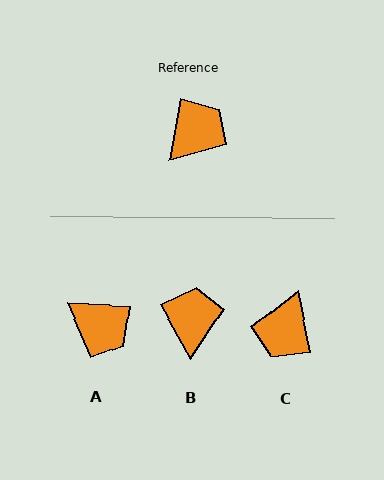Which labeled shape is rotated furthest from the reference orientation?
C, about 158 degrees away.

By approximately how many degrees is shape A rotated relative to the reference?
Approximately 83 degrees clockwise.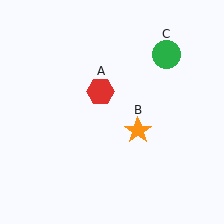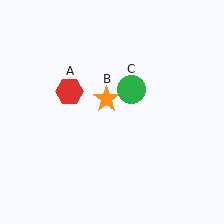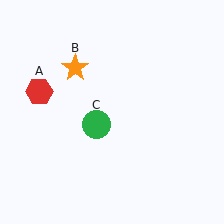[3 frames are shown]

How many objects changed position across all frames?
3 objects changed position: red hexagon (object A), orange star (object B), green circle (object C).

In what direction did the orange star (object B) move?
The orange star (object B) moved up and to the left.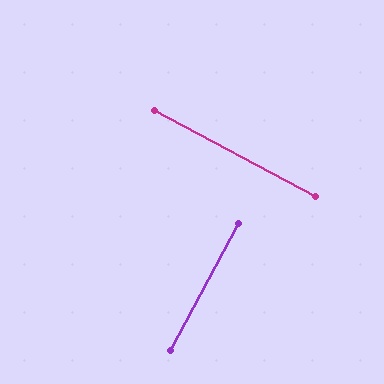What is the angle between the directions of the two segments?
Approximately 90 degrees.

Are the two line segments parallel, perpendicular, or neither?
Perpendicular — they meet at approximately 90°.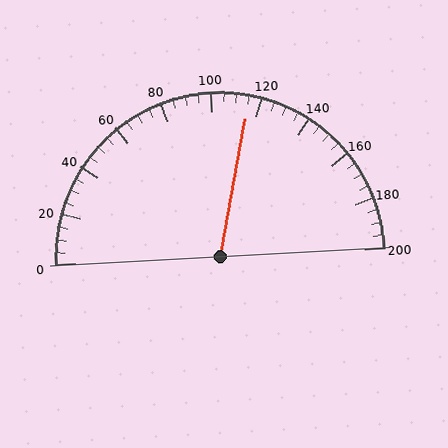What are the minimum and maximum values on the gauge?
The gauge ranges from 0 to 200.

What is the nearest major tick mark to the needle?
The nearest major tick mark is 120.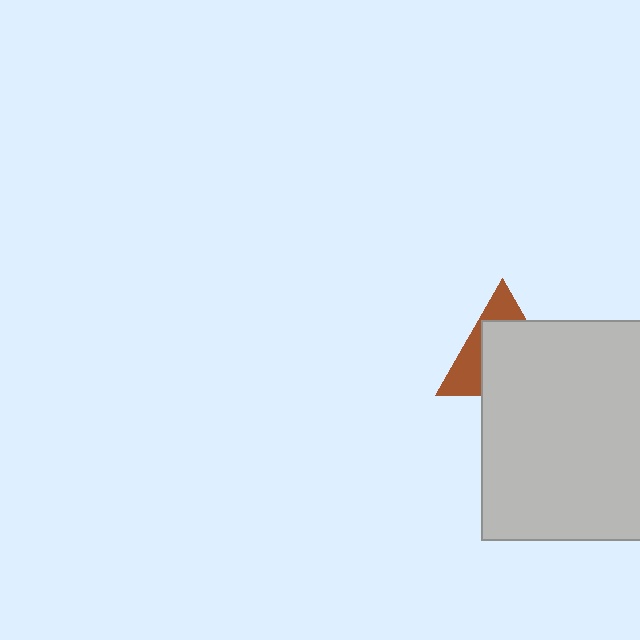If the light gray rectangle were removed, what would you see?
You would see the complete brown triangle.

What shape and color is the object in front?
The object in front is a light gray rectangle.